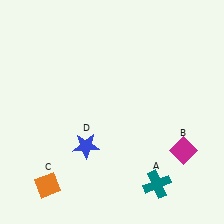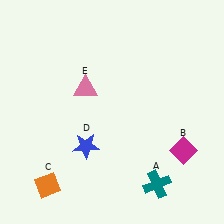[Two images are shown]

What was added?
A pink triangle (E) was added in Image 2.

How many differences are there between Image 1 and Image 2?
There is 1 difference between the two images.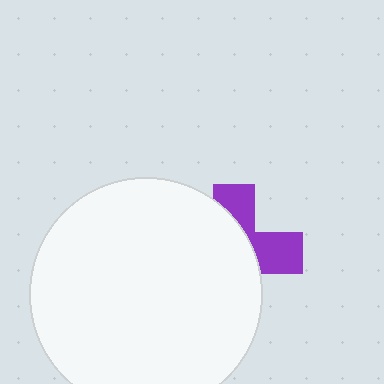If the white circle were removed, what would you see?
You would see the complete purple cross.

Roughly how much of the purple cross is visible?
A small part of it is visible (roughly 35%).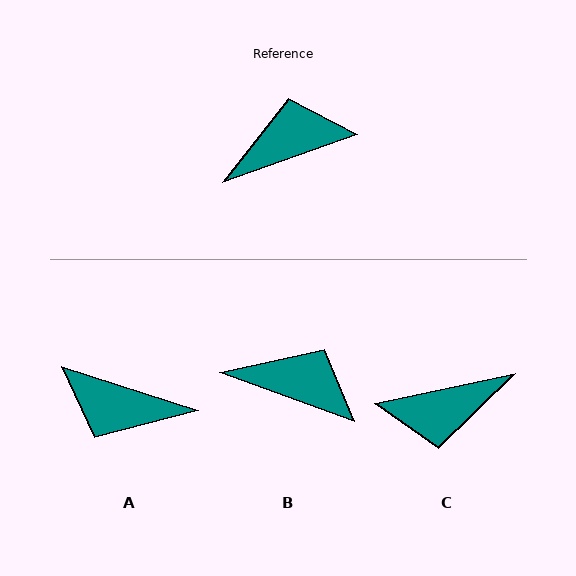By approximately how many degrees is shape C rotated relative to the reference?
Approximately 172 degrees counter-clockwise.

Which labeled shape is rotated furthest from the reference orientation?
C, about 172 degrees away.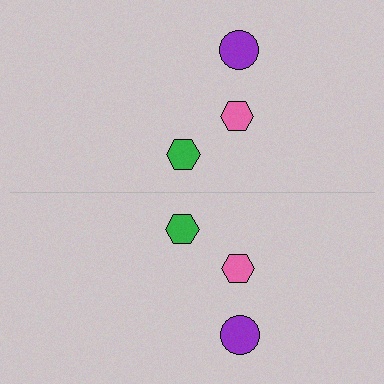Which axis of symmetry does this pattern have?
The pattern has a horizontal axis of symmetry running through the center of the image.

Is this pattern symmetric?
Yes, this pattern has bilateral (reflection) symmetry.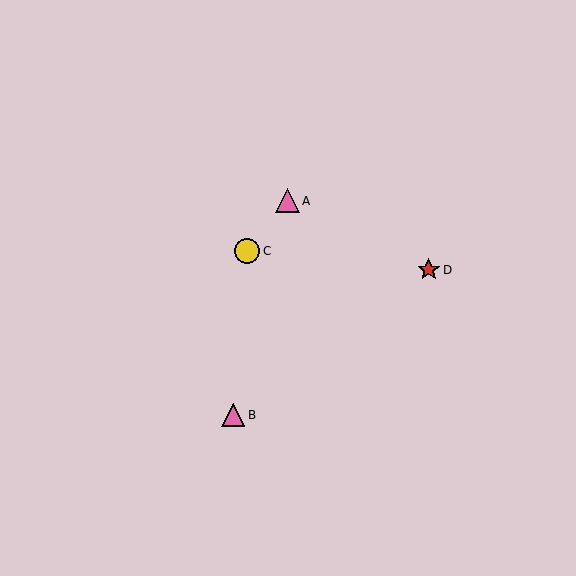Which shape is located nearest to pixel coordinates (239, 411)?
The pink triangle (labeled B) at (233, 415) is nearest to that location.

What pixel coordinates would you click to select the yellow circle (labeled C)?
Click at (247, 251) to select the yellow circle C.